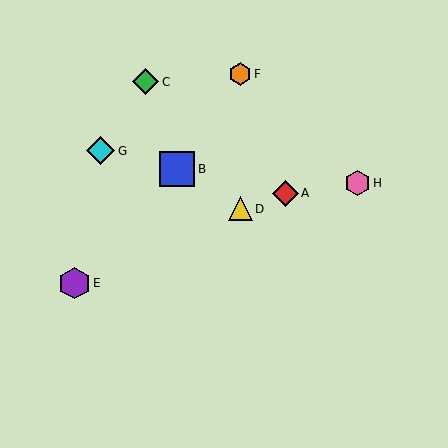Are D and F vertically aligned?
Yes, both are at x≈240.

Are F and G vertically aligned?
No, F is at x≈240 and G is at x≈101.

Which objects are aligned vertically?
Objects D, F are aligned vertically.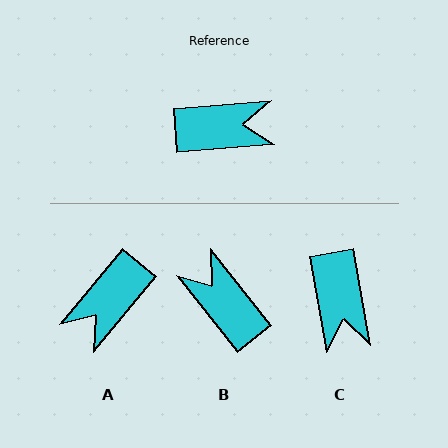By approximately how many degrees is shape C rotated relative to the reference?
Approximately 84 degrees clockwise.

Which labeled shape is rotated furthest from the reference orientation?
A, about 134 degrees away.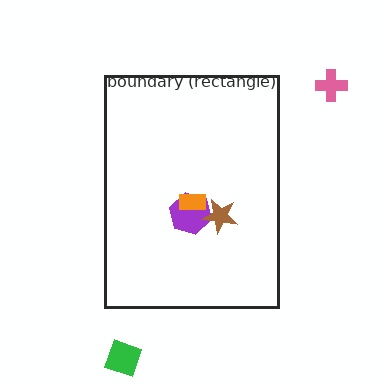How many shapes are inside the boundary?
3 inside, 2 outside.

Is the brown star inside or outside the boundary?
Inside.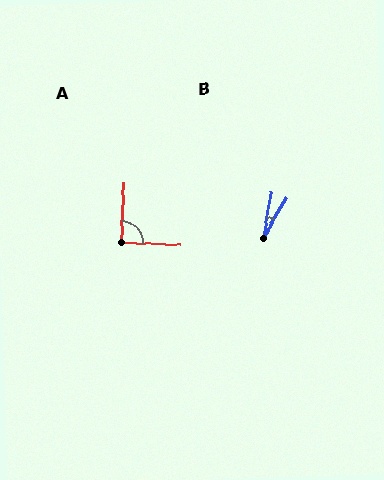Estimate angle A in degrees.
Approximately 89 degrees.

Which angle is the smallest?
B, at approximately 20 degrees.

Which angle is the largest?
A, at approximately 89 degrees.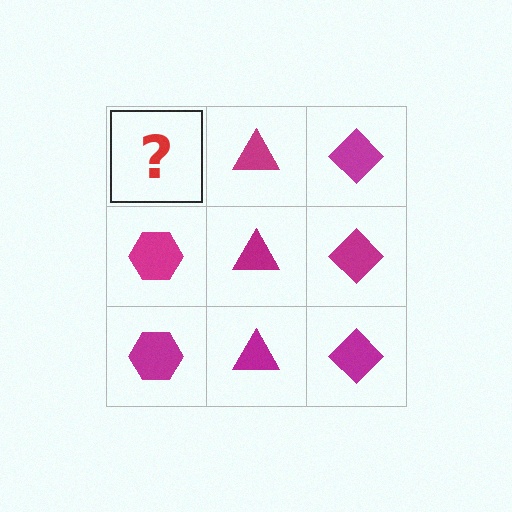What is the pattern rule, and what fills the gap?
The rule is that each column has a consistent shape. The gap should be filled with a magenta hexagon.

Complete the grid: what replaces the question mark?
The question mark should be replaced with a magenta hexagon.